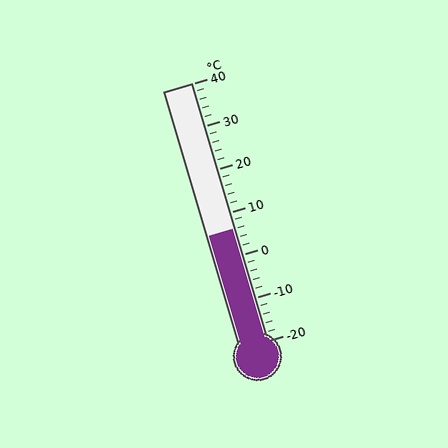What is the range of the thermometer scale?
The thermometer scale ranges from -20°C to 40°C.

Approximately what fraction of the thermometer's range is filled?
The thermometer is filled to approximately 45% of its range.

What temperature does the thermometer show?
The thermometer shows approximately 6°C.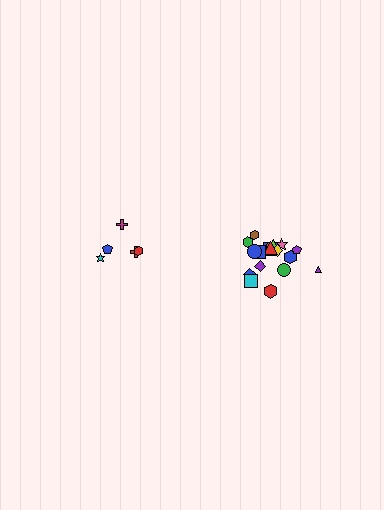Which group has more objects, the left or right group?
The right group.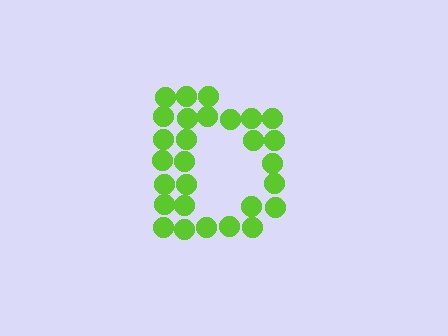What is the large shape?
The large shape is the letter D.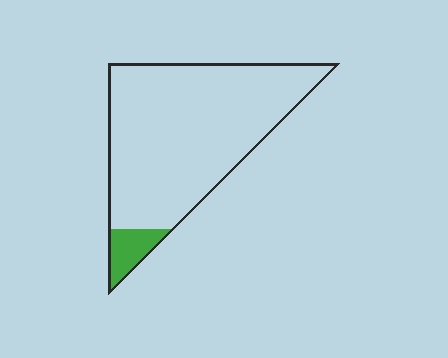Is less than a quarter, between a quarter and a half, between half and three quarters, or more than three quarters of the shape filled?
Less than a quarter.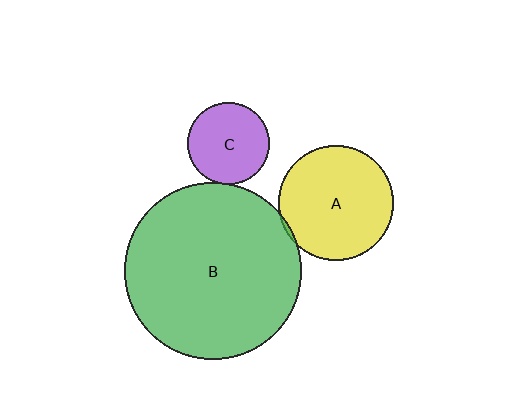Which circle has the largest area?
Circle B (green).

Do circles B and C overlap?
Yes.